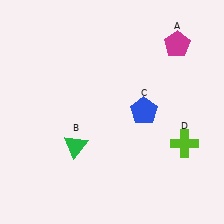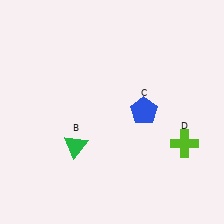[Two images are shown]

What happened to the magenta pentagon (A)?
The magenta pentagon (A) was removed in Image 2. It was in the top-right area of Image 1.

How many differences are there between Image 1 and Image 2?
There is 1 difference between the two images.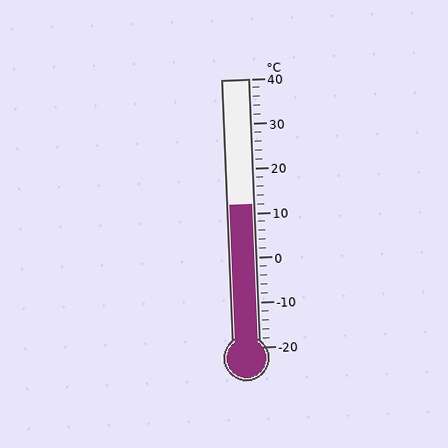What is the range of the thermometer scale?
The thermometer scale ranges from -20°C to 40°C.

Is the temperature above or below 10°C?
The temperature is above 10°C.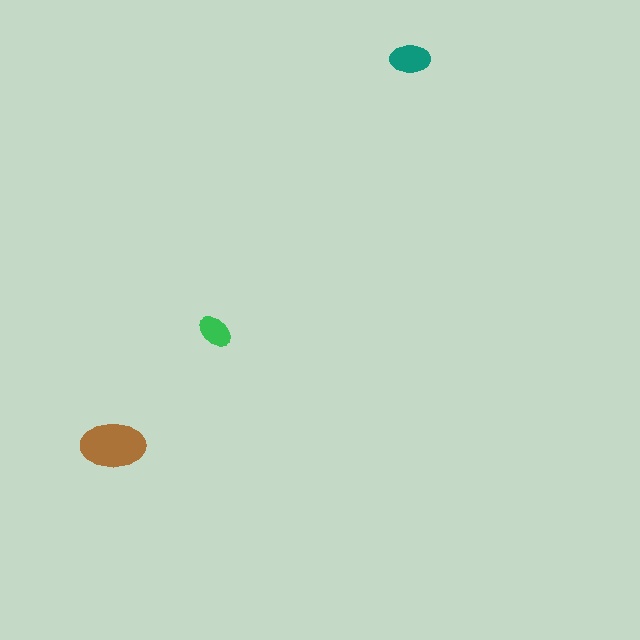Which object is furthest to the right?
The teal ellipse is rightmost.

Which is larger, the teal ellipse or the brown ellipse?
The brown one.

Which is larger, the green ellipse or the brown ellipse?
The brown one.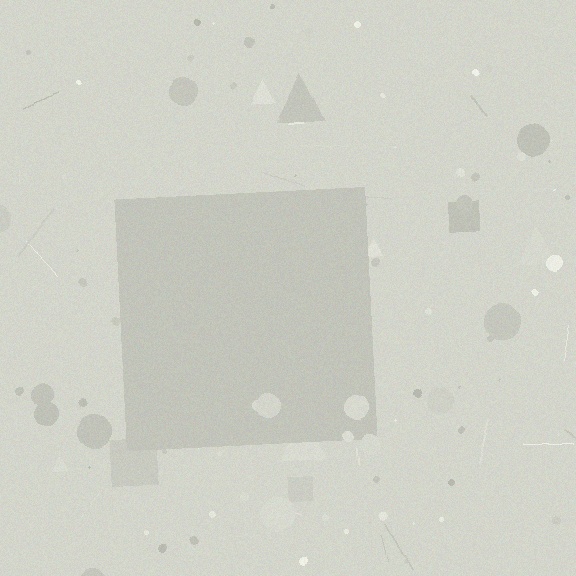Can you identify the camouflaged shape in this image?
The camouflaged shape is a square.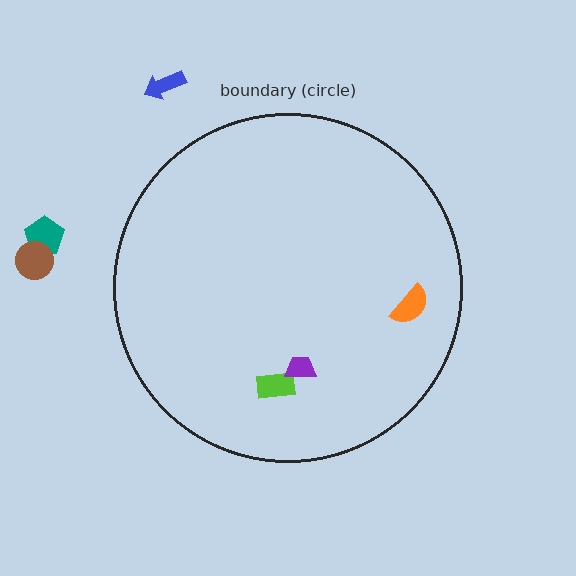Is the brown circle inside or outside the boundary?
Outside.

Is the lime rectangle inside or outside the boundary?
Inside.